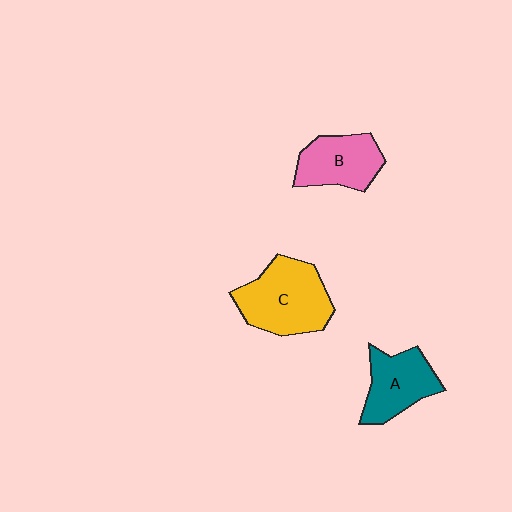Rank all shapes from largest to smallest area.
From largest to smallest: C (yellow), A (teal), B (pink).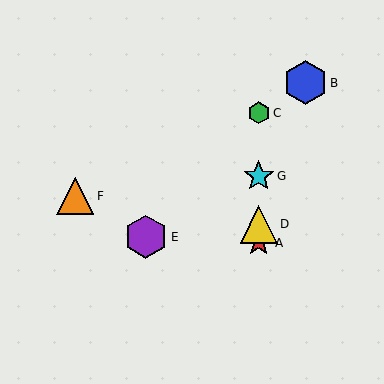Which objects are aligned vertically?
Objects A, C, D, G are aligned vertically.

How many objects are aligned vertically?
4 objects (A, C, D, G) are aligned vertically.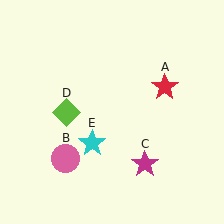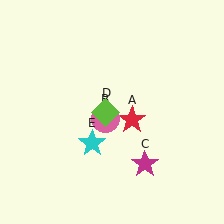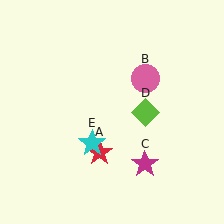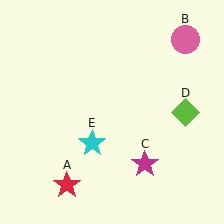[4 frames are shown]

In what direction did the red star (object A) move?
The red star (object A) moved down and to the left.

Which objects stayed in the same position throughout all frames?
Magenta star (object C) and cyan star (object E) remained stationary.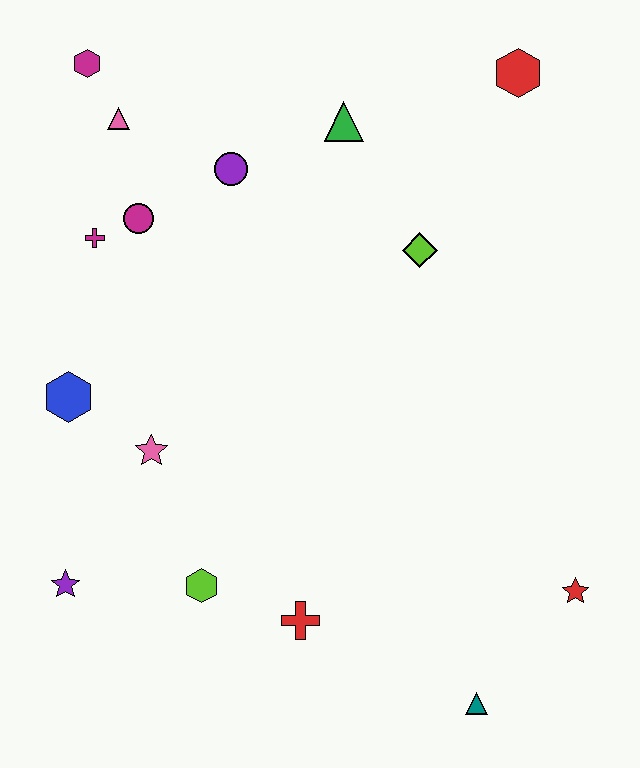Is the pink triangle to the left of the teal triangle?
Yes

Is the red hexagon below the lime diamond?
No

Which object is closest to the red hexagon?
The green triangle is closest to the red hexagon.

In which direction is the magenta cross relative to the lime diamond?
The magenta cross is to the left of the lime diamond.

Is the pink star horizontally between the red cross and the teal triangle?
No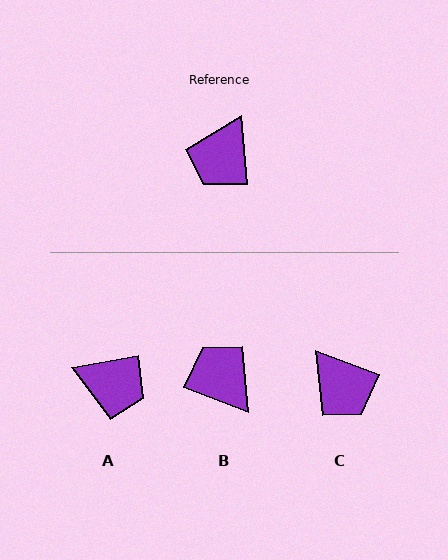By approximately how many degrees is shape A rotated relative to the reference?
Approximately 95 degrees counter-clockwise.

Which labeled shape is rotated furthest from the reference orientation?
B, about 116 degrees away.